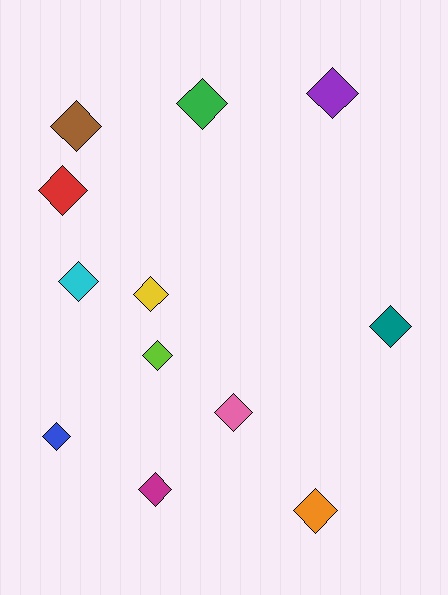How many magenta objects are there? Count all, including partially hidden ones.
There is 1 magenta object.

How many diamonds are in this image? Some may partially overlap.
There are 12 diamonds.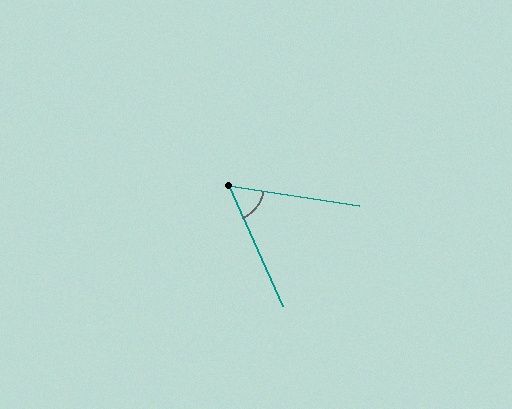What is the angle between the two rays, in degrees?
Approximately 57 degrees.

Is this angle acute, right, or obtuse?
It is acute.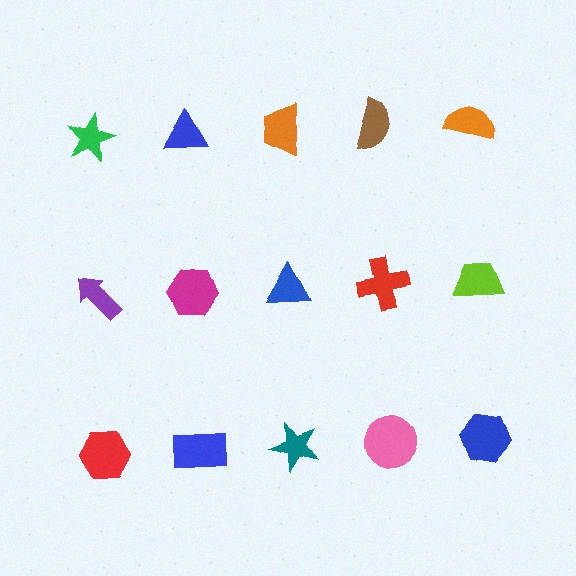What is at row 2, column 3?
A blue triangle.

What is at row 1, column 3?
An orange trapezoid.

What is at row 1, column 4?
A brown semicircle.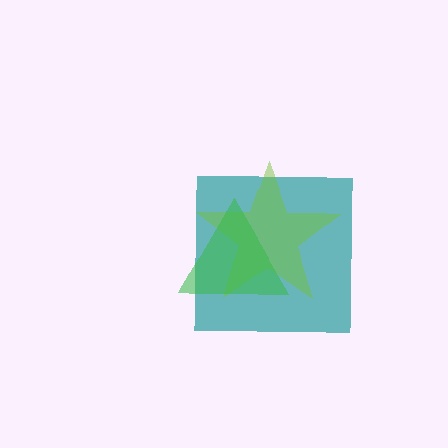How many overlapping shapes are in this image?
There are 3 overlapping shapes in the image.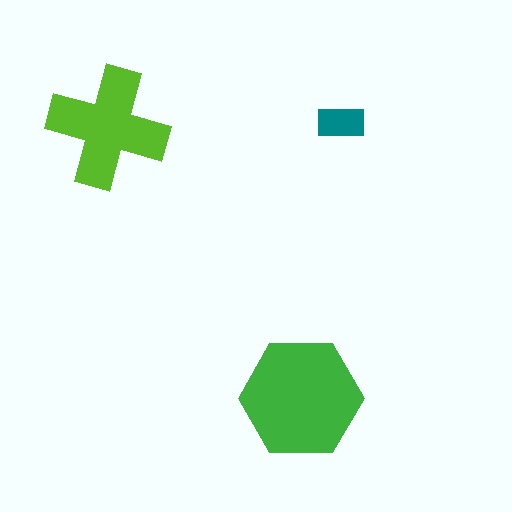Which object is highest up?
The teal rectangle is topmost.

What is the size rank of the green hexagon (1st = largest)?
1st.